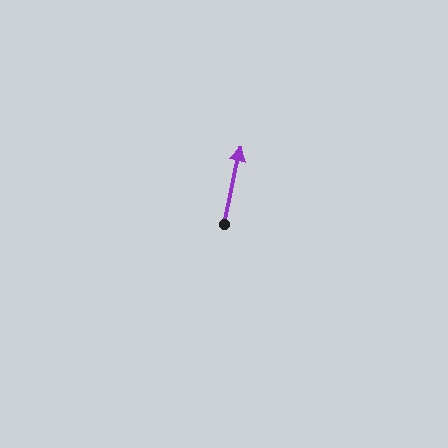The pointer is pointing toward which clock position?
Roughly 12 o'clock.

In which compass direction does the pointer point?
North.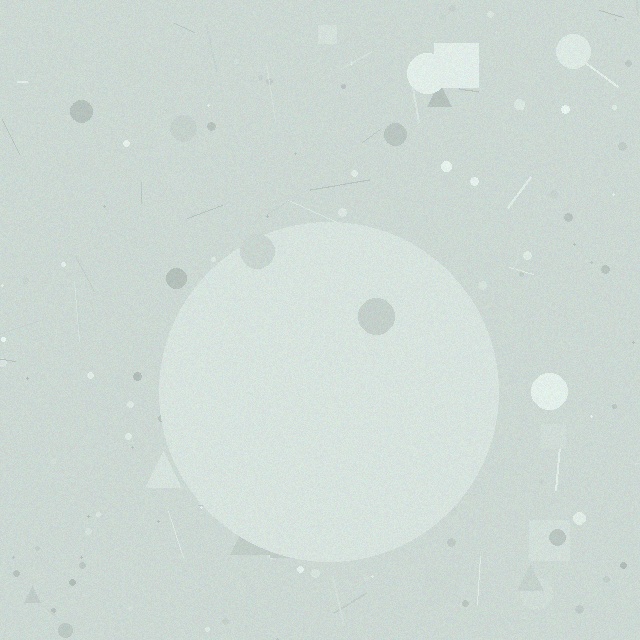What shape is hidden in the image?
A circle is hidden in the image.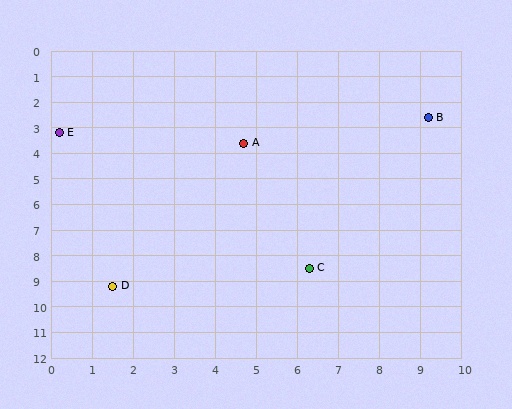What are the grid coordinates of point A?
Point A is at approximately (4.7, 3.6).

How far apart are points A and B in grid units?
Points A and B are about 4.6 grid units apart.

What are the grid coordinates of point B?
Point B is at approximately (9.2, 2.6).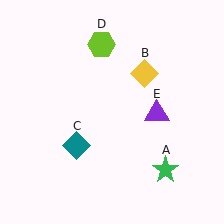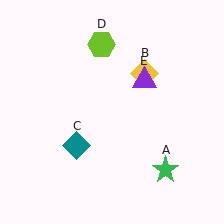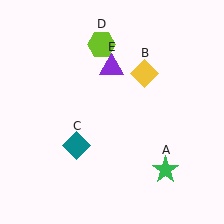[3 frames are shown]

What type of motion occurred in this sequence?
The purple triangle (object E) rotated counterclockwise around the center of the scene.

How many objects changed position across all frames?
1 object changed position: purple triangle (object E).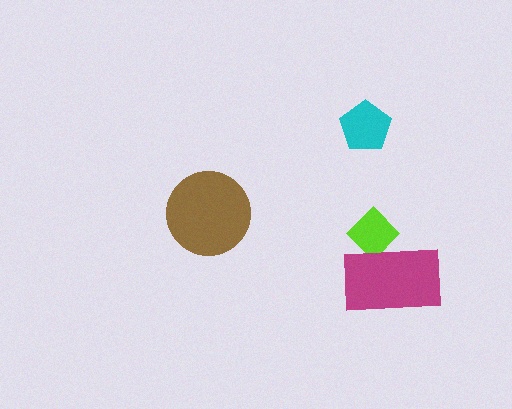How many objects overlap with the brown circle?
0 objects overlap with the brown circle.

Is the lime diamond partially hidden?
Yes, it is partially covered by another shape.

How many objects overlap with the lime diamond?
1 object overlaps with the lime diamond.